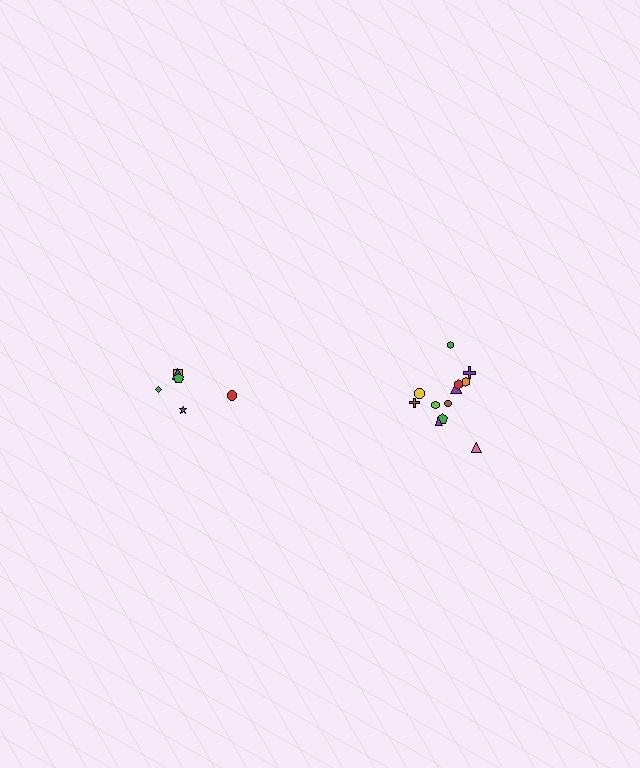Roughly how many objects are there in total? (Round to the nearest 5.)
Roughly 20 objects in total.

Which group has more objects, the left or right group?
The right group.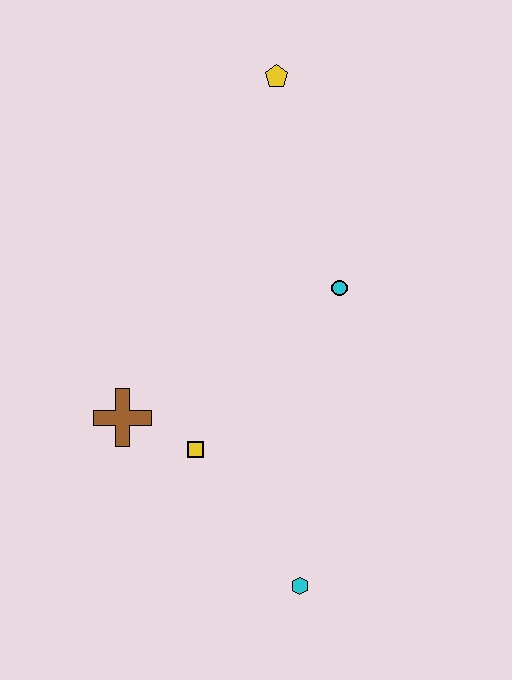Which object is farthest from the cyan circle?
The cyan hexagon is farthest from the cyan circle.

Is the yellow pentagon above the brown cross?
Yes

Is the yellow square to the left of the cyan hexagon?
Yes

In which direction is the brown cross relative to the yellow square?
The brown cross is to the left of the yellow square.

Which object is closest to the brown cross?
The yellow square is closest to the brown cross.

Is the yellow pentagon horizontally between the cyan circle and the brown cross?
Yes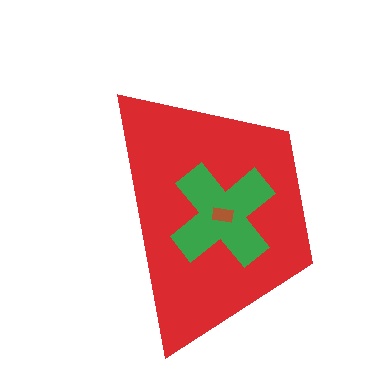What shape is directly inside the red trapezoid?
The green cross.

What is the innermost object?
The brown rectangle.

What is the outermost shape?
The red trapezoid.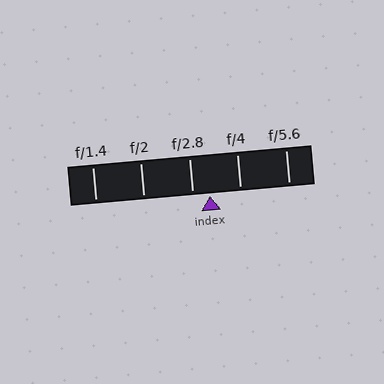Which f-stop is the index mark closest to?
The index mark is closest to f/2.8.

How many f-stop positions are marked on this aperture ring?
There are 5 f-stop positions marked.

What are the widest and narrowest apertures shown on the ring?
The widest aperture shown is f/1.4 and the narrowest is f/5.6.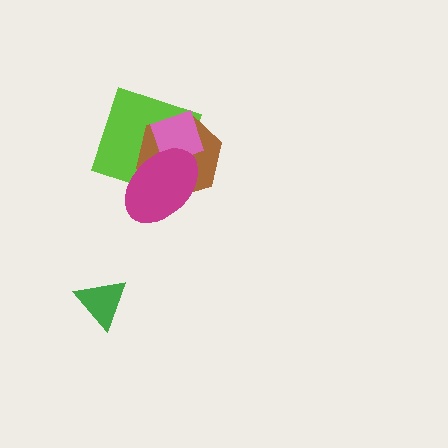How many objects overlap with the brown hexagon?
3 objects overlap with the brown hexagon.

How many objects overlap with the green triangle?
0 objects overlap with the green triangle.